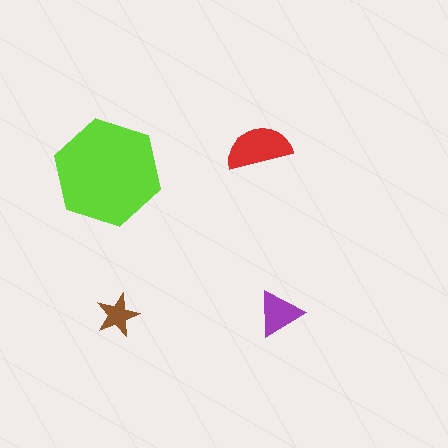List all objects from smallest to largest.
The brown star, the purple triangle, the red semicircle, the lime hexagon.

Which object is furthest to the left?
The lime hexagon is leftmost.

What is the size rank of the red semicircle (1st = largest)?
2nd.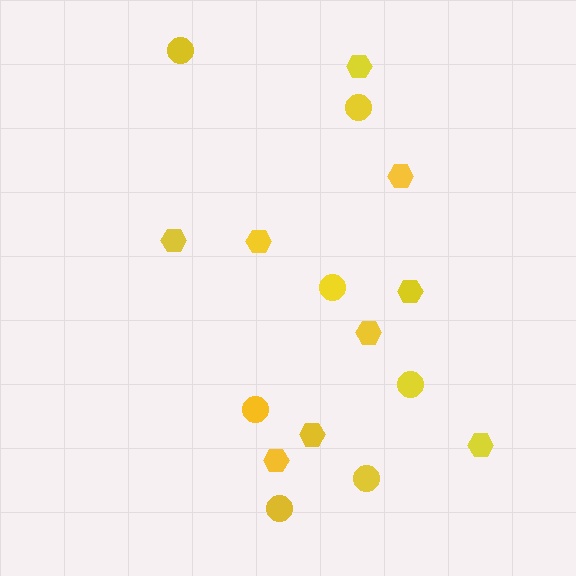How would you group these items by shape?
There are 2 groups: one group of hexagons (9) and one group of circles (7).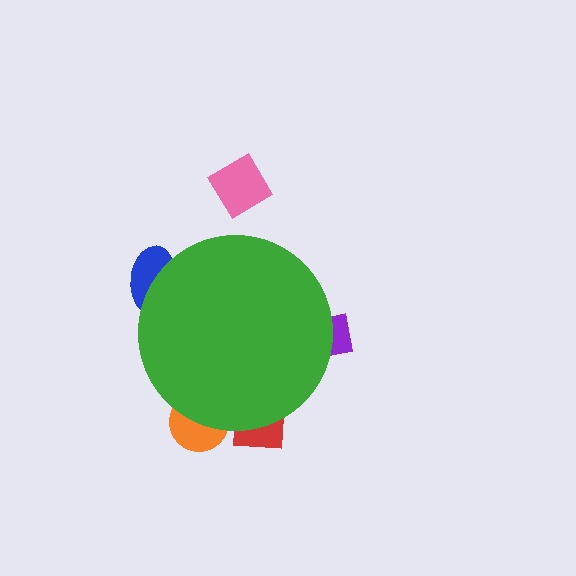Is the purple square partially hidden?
Yes, the purple square is partially hidden behind the green circle.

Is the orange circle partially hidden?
Yes, the orange circle is partially hidden behind the green circle.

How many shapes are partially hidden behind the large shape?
4 shapes are partially hidden.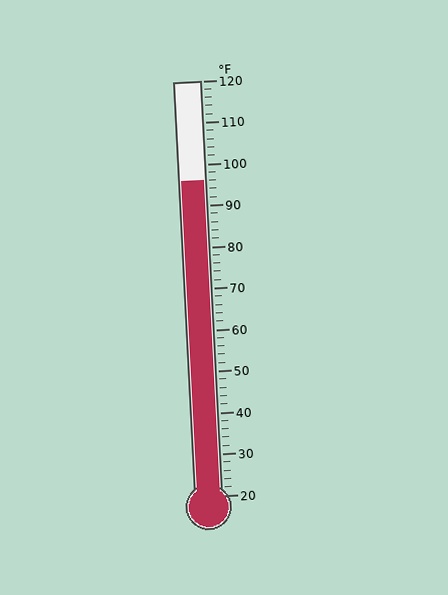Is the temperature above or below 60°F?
The temperature is above 60°F.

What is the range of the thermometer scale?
The thermometer scale ranges from 20°F to 120°F.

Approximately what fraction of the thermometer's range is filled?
The thermometer is filled to approximately 75% of its range.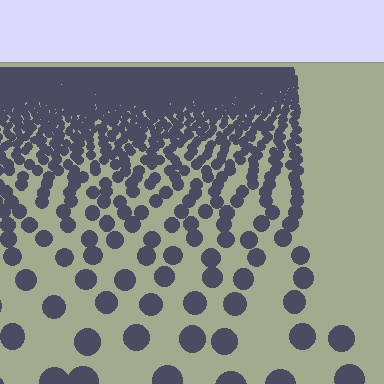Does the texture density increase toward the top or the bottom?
Density increases toward the top.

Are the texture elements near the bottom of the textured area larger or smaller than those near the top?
Larger. Near the bottom, elements are closer to the viewer and appear at a bigger on-screen size.